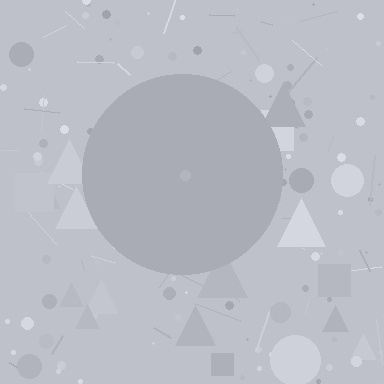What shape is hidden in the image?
A circle is hidden in the image.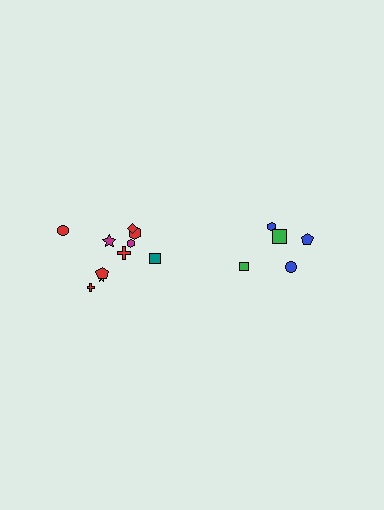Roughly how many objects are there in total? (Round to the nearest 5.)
Roughly 15 objects in total.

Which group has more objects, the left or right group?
The left group.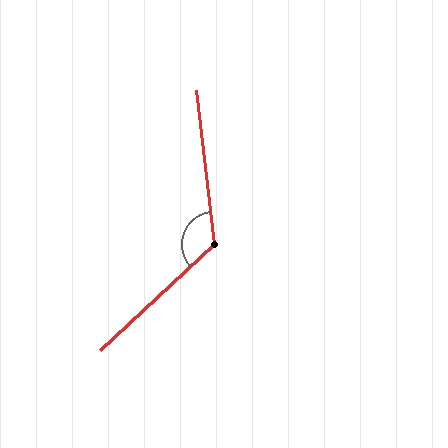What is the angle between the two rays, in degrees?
Approximately 127 degrees.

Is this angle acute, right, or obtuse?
It is obtuse.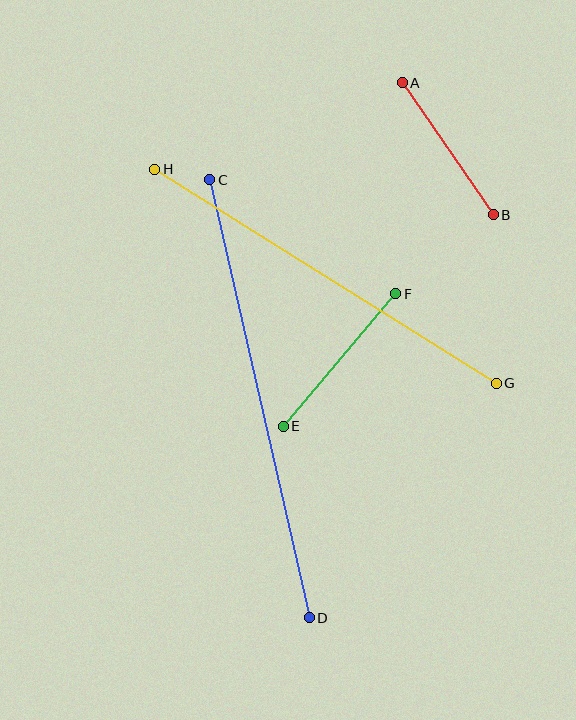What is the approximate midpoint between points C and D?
The midpoint is at approximately (259, 399) pixels.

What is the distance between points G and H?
The distance is approximately 403 pixels.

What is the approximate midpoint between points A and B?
The midpoint is at approximately (448, 149) pixels.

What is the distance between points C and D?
The distance is approximately 449 pixels.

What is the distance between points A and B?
The distance is approximately 160 pixels.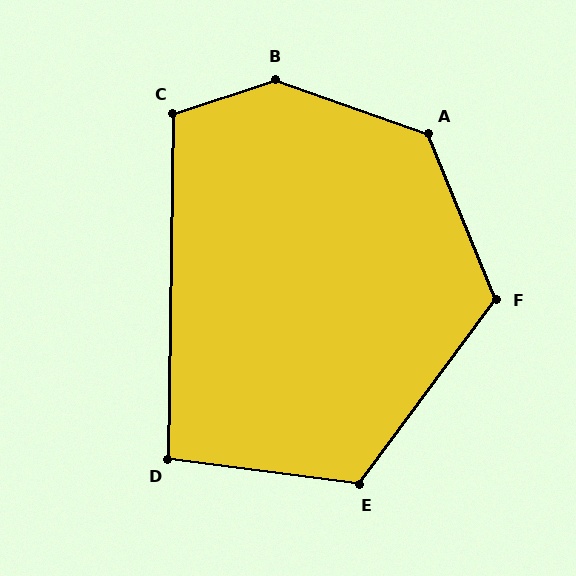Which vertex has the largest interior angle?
B, at approximately 142 degrees.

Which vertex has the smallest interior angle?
D, at approximately 97 degrees.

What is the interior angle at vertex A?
Approximately 132 degrees (obtuse).